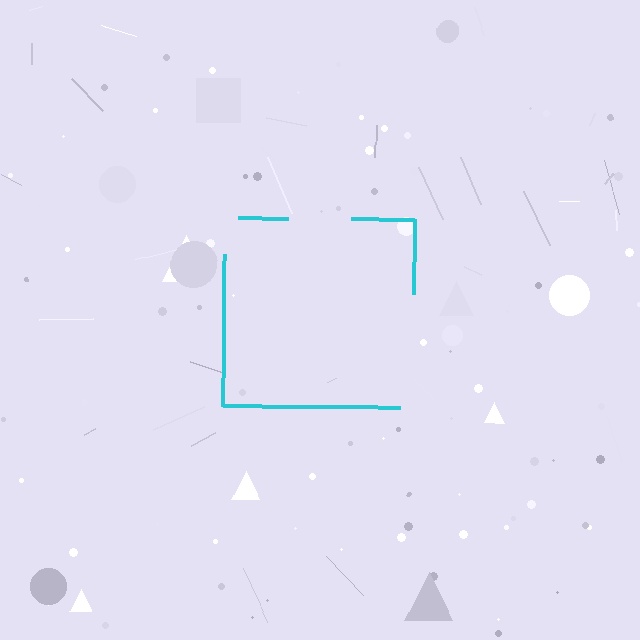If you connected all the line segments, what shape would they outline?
They would outline a square.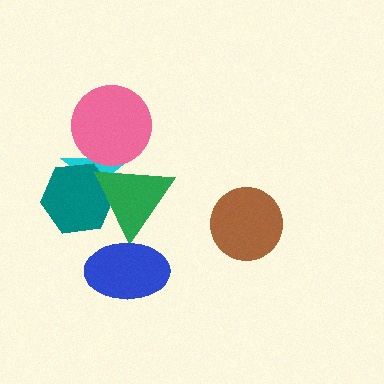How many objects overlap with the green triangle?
4 objects overlap with the green triangle.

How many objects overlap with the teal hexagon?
2 objects overlap with the teal hexagon.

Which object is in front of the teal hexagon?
The green triangle is in front of the teal hexagon.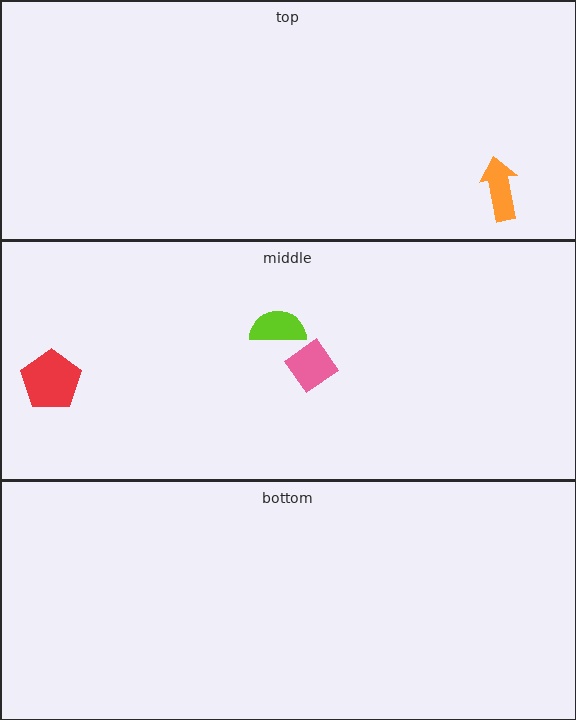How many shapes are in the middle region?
3.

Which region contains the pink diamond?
The middle region.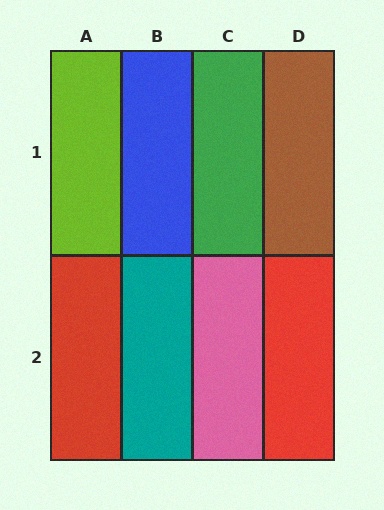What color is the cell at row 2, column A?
Red.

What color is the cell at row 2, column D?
Red.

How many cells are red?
2 cells are red.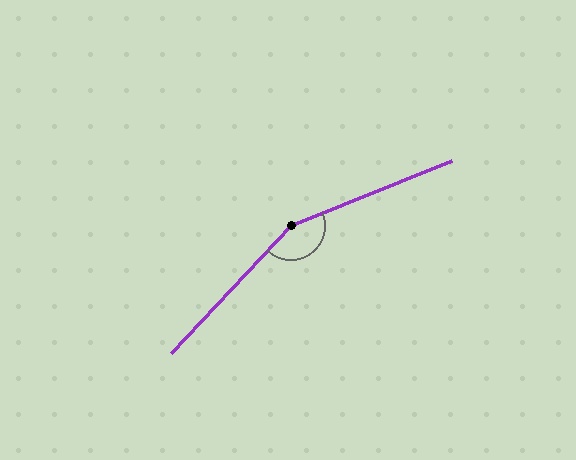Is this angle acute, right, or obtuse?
It is obtuse.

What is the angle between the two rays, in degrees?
Approximately 155 degrees.